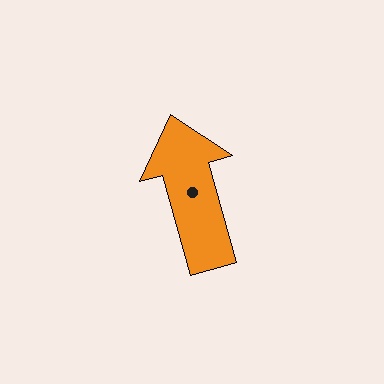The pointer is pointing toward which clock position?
Roughly 11 o'clock.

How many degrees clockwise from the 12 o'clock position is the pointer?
Approximately 345 degrees.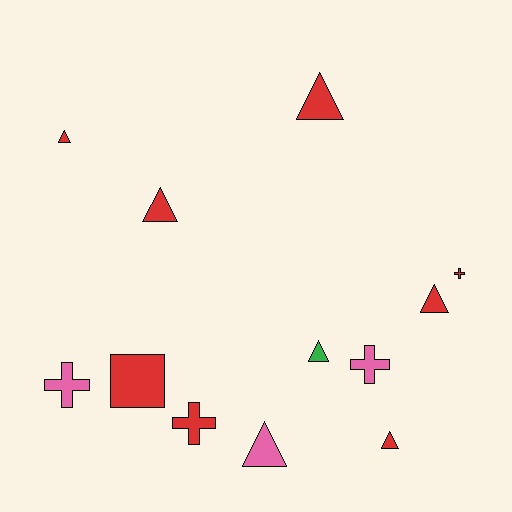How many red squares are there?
There is 1 red square.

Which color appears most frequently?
Red, with 8 objects.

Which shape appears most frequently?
Triangle, with 7 objects.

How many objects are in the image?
There are 12 objects.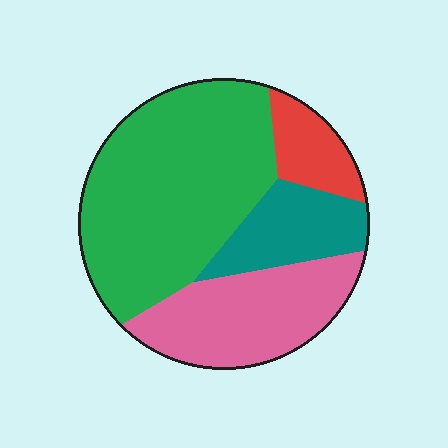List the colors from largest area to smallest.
From largest to smallest: green, pink, teal, red.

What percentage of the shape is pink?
Pink takes up about one quarter (1/4) of the shape.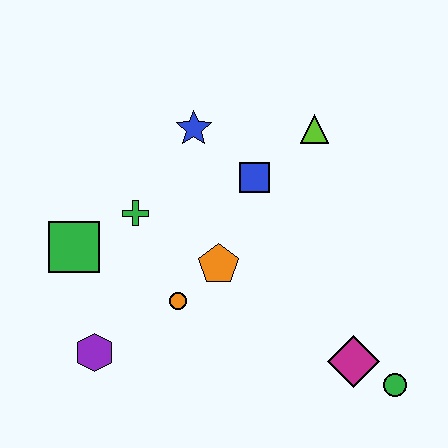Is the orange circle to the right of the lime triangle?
No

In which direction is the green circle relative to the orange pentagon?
The green circle is to the right of the orange pentagon.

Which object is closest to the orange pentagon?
The orange circle is closest to the orange pentagon.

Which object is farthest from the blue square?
The green circle is farthest from the blue square.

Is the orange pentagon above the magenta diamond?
Yes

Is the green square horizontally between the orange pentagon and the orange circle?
No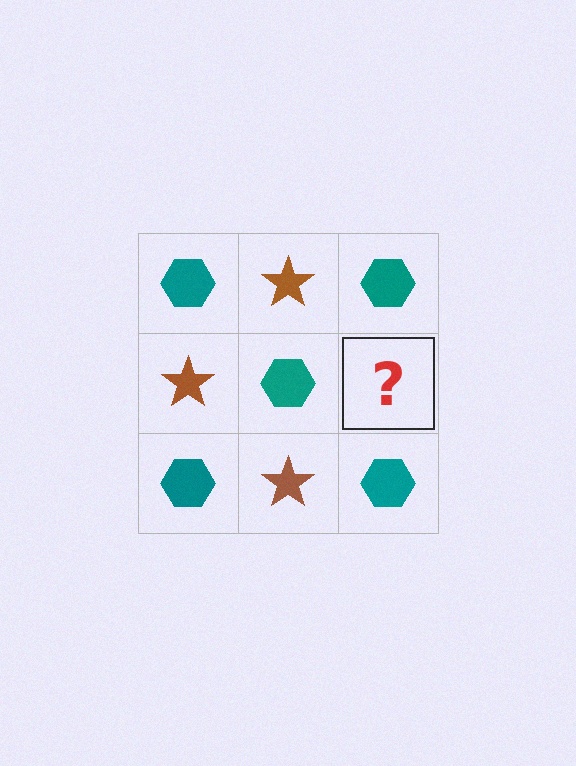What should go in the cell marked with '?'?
The missing cell should contain a brown star.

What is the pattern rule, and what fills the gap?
The rule is that it alternates teal hexagon and brown star in a checkerboard pattern. The gap should be filled with a brown star.